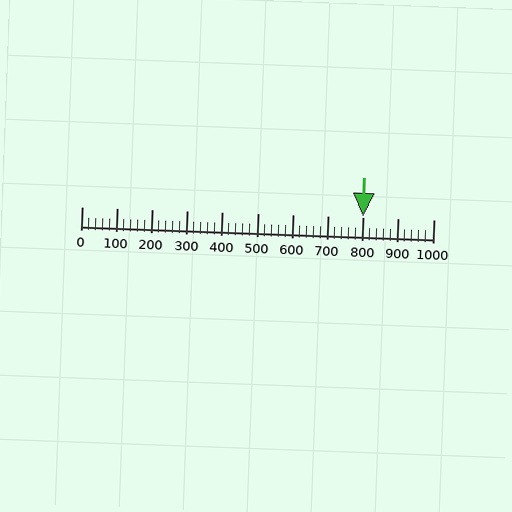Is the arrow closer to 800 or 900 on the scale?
The arrow is closer to 800.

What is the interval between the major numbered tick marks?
The major tick marks are spaced 100 units apart.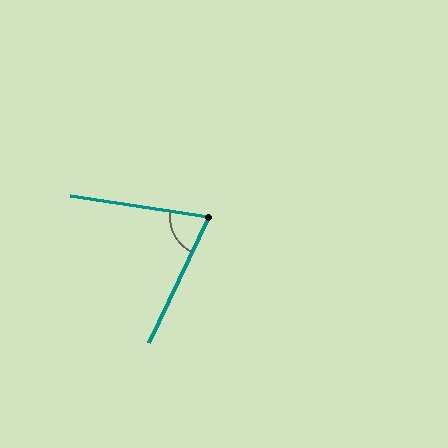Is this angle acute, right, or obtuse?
It is acute.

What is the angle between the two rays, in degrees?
Approximately 73 degrees.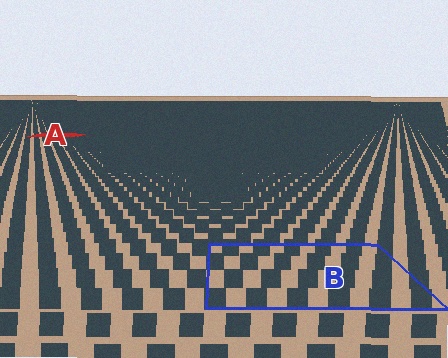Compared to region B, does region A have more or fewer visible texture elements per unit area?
Region A has more texture elements per unit area — they are packed more densely because it is farther away.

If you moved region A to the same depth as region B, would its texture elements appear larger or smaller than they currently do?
They would appear larger. At a closer depth, the same texture elements are projected at a bigger on-screen size.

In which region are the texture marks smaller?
The texture marks are smaller in region A, because it is farther away.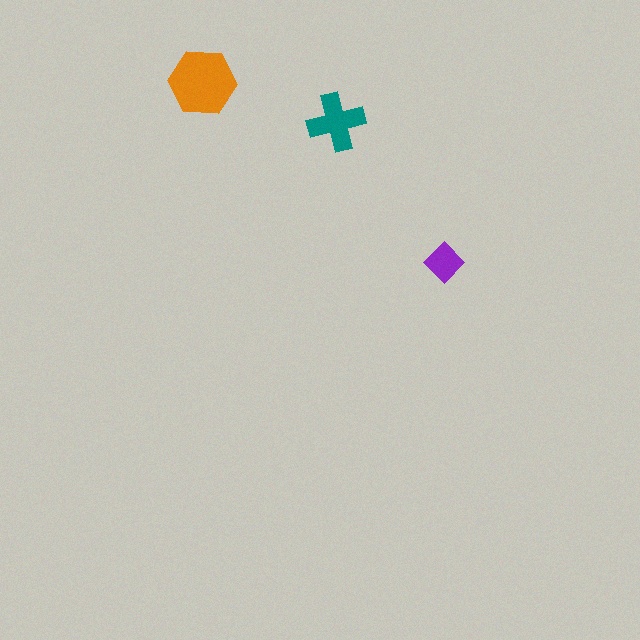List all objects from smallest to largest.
The purple diamond, the teal cross, the orange hexagon.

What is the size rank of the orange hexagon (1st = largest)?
1st.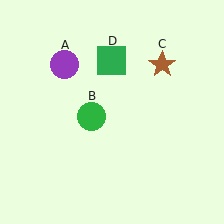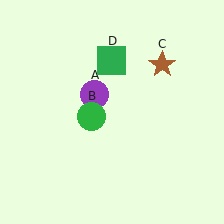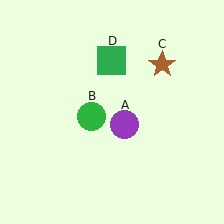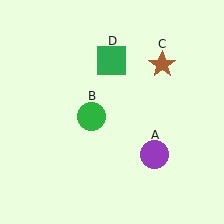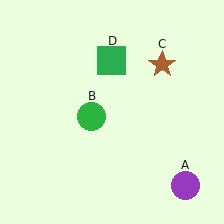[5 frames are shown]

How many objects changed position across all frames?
1 object changed position: purple circle (object A).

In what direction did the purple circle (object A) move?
The purple circle (object A) moved down and to the right.